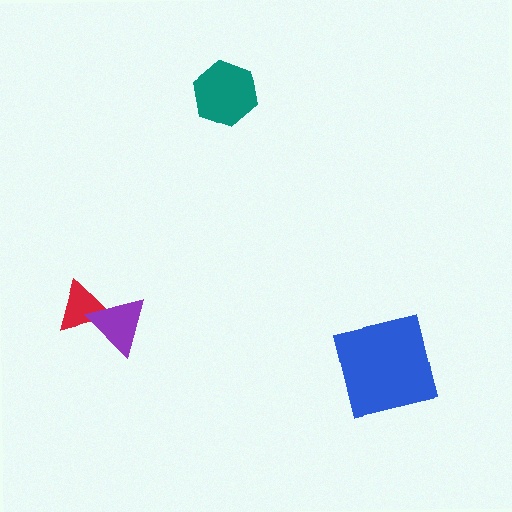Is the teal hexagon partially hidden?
No, no other shape covers it.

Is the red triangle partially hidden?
Yes, it is partially covered by another shape.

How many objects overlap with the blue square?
0 objects overlap with the blue square.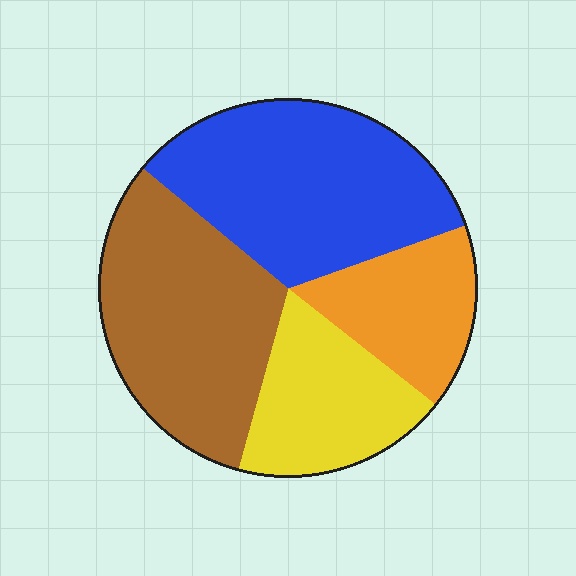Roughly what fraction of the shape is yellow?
Yellow covers around 20% of the shape.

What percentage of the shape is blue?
Blue takes up about one third (1/3) of the shape.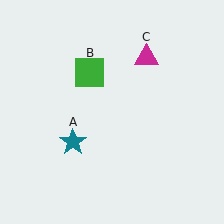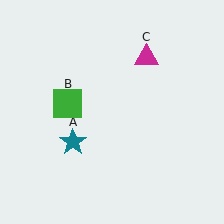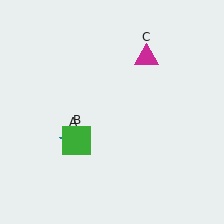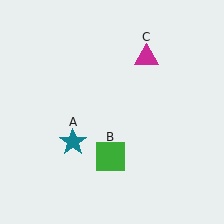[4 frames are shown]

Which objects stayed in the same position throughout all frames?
Teal star (object A) and magenta triangle (object C) remained stationary.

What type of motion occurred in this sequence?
The green square (object B) rotated counterclockwise around the center of the scene.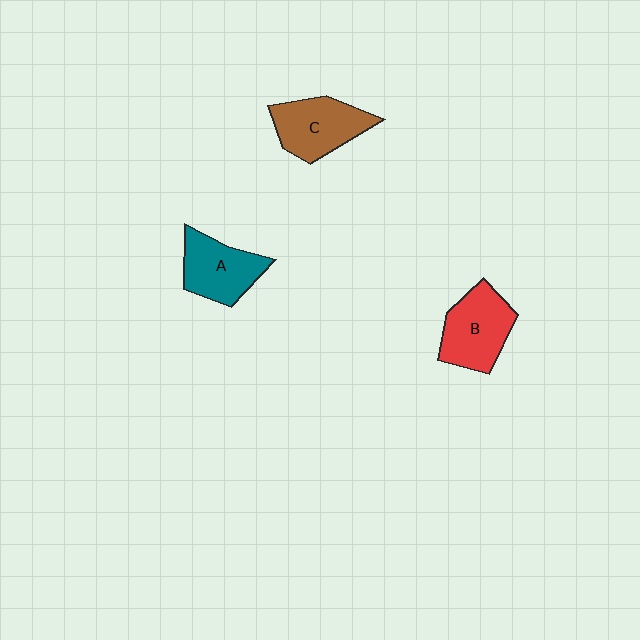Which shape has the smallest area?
Shape A (teal).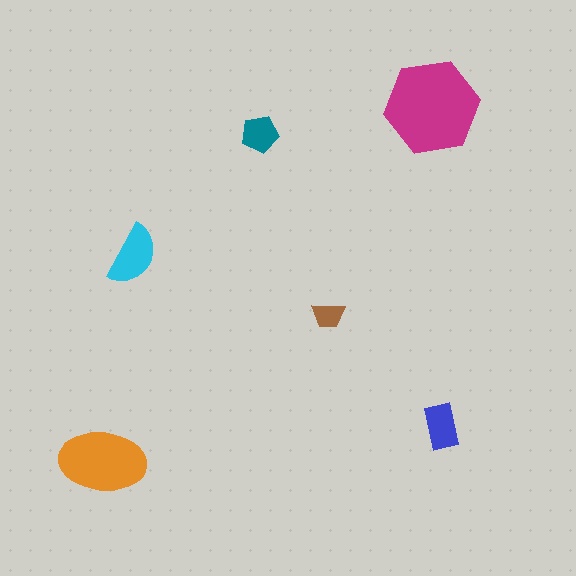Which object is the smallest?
The brown trapezoid.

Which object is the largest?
The magenta hexagon.